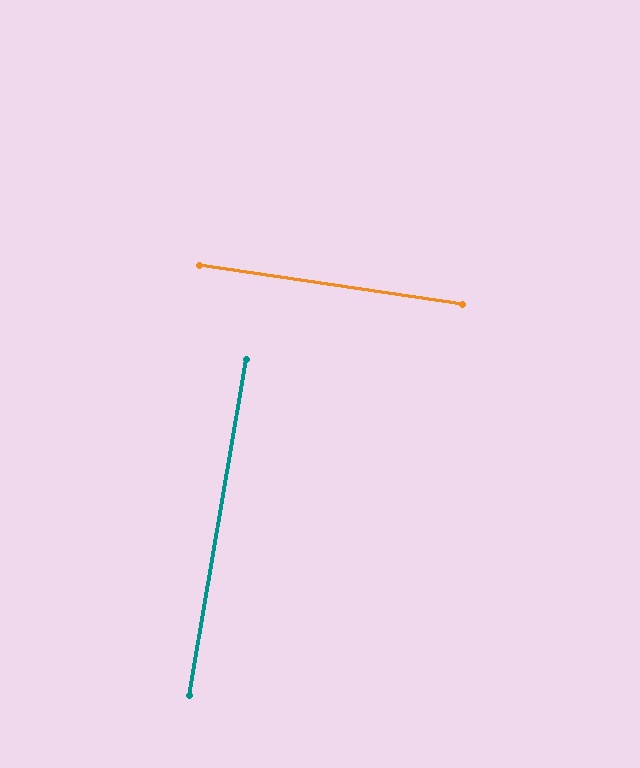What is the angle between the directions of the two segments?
Approximately 89 degrees.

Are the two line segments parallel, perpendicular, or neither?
Perpendicular — they meet at approximately 89°.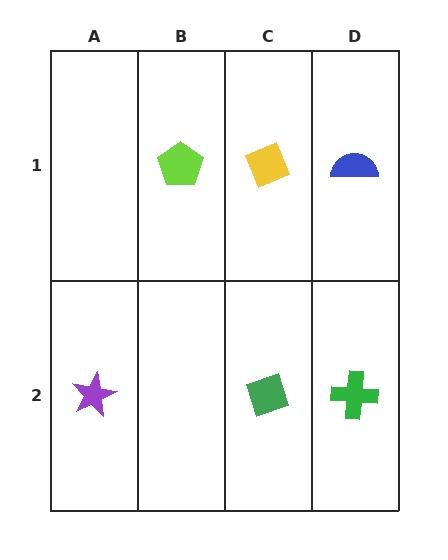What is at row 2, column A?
A purple star.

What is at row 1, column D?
A blue semicircle.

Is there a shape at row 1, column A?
No, that cell is empty.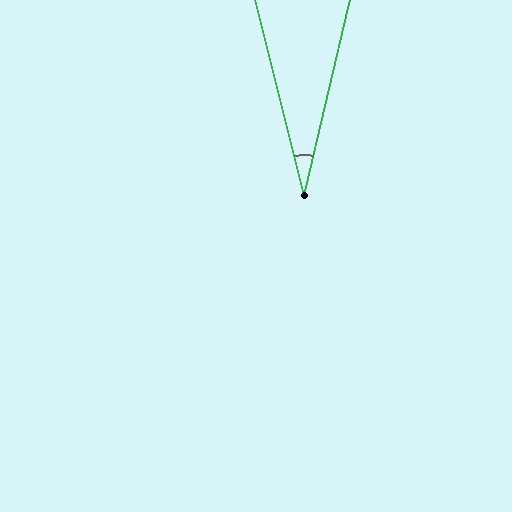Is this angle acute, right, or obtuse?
It is acute.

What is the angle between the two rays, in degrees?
Approximately 27 degrees.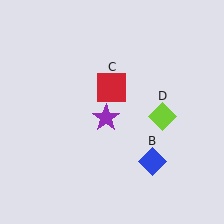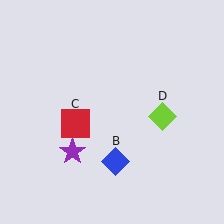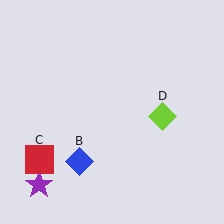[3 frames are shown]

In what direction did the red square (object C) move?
The red square (object C) moved down and to the left.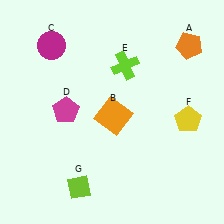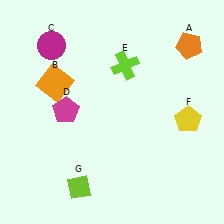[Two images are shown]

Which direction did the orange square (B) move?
The orange square (B) moved left.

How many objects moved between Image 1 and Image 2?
1 object moved between the two images.